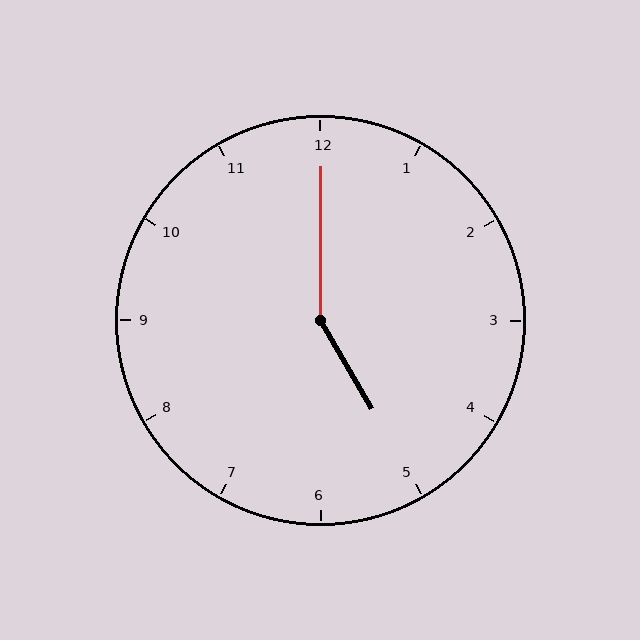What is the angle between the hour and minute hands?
Approximately 150 degrees.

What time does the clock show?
5:00.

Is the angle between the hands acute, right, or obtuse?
It is obtuse.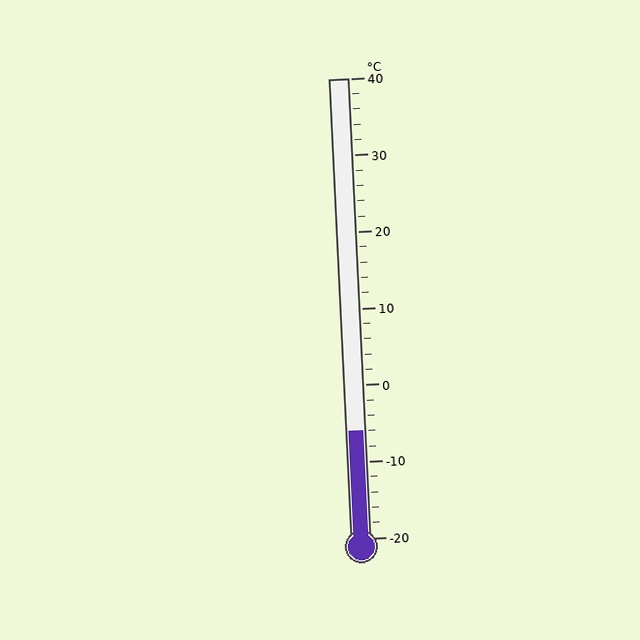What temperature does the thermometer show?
The thermometer shows approximately -6°C.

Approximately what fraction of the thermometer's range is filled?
The thermometer is filled to approximately 25% of its range.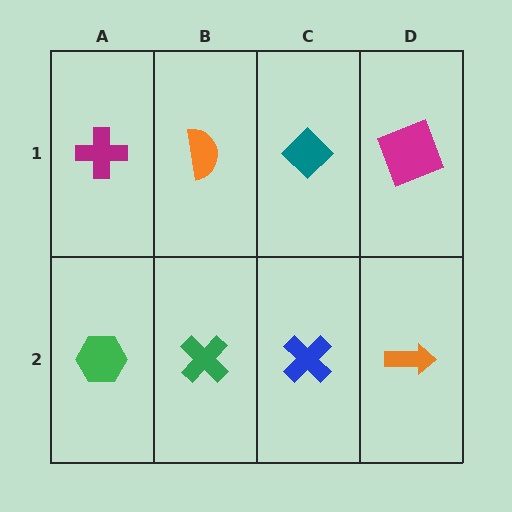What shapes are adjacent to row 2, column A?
A magenta cross (row 1, column A), a green cross (row 2, column B).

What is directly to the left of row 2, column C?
A green cross.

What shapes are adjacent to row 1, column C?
A blue cross (row 2, column C), an orange semicircle (row 1, column B), a magenta square (row 1, column D).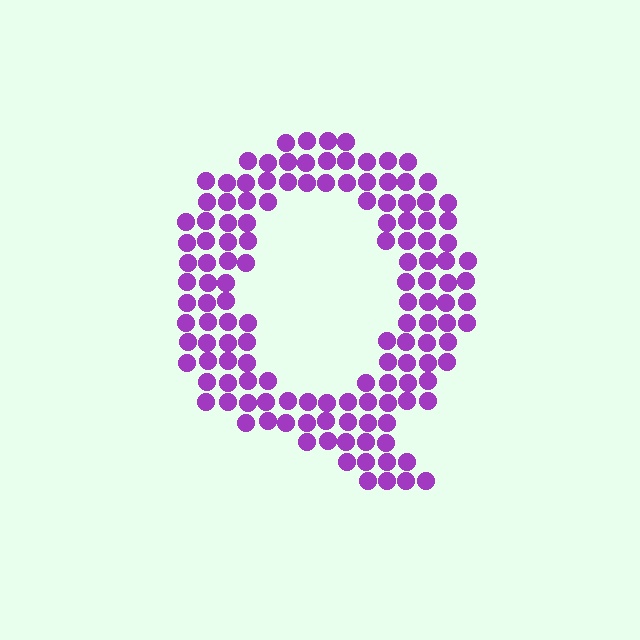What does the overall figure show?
The overall figure shows the letter Q.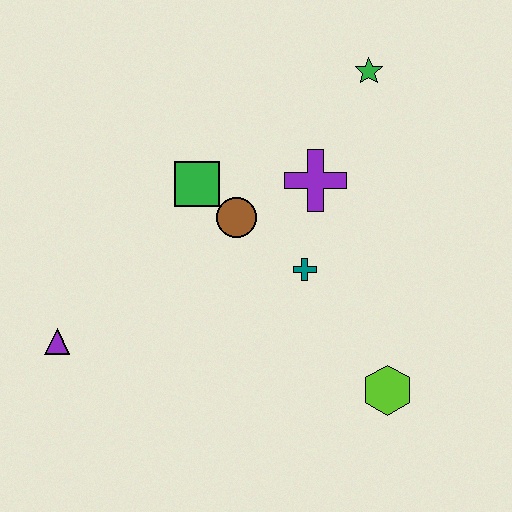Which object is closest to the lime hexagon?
The teal cross is closest to the lime hexagon.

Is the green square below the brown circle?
No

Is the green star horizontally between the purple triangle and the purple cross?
No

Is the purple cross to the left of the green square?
No